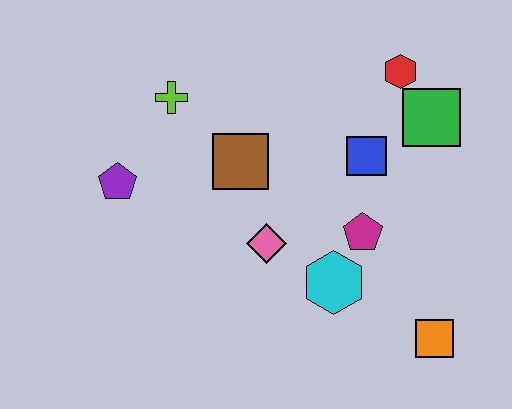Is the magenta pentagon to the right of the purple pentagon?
Yes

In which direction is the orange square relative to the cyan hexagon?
The orange square is to the right of the cyan hexagon.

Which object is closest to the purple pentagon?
The lime cross is closest to the purple pentagon.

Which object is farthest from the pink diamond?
The red hexagon is farthest from the pink diamond.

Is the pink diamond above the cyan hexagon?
Yes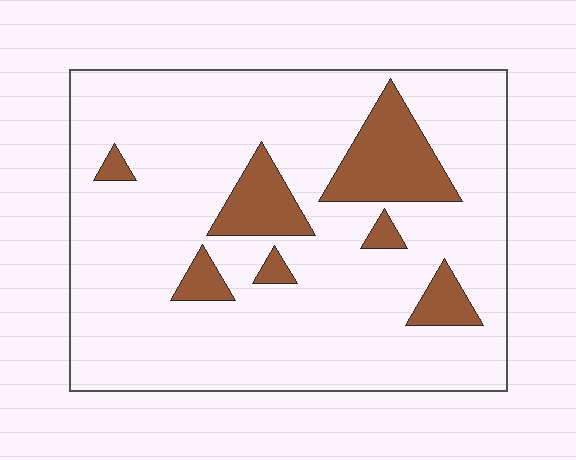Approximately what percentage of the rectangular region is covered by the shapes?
Approximately 15%.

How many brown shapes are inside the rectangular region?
7.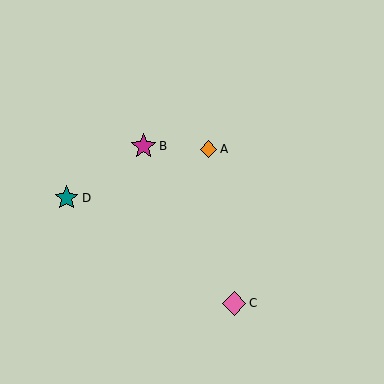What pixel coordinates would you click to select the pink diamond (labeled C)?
Click at (234, 303) to select the pink diamond C.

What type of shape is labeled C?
Shape C is a pink diamond.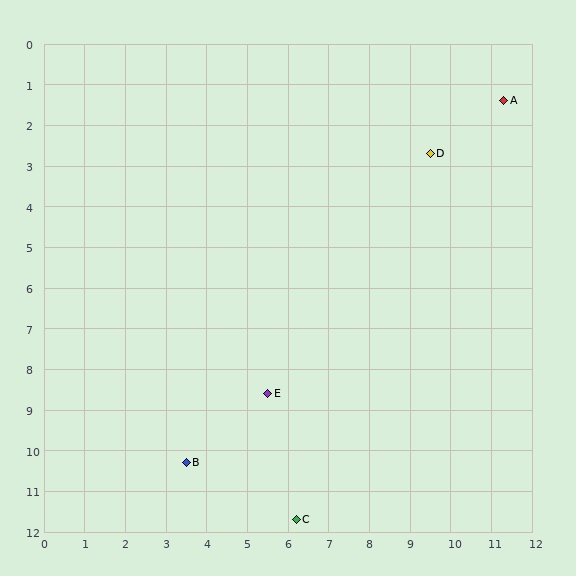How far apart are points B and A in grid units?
Points B and A are about 11.8 grid units apart.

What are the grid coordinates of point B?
Point B is at approximately (3.5, 10.3).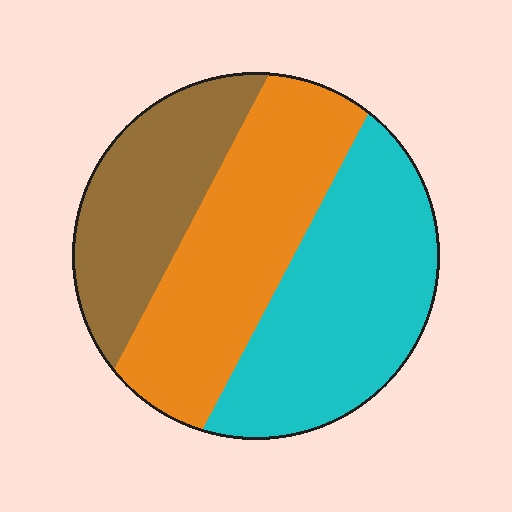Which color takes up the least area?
Brown, at roughly 25%.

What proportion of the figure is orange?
Orange covers around 35% of the figure.